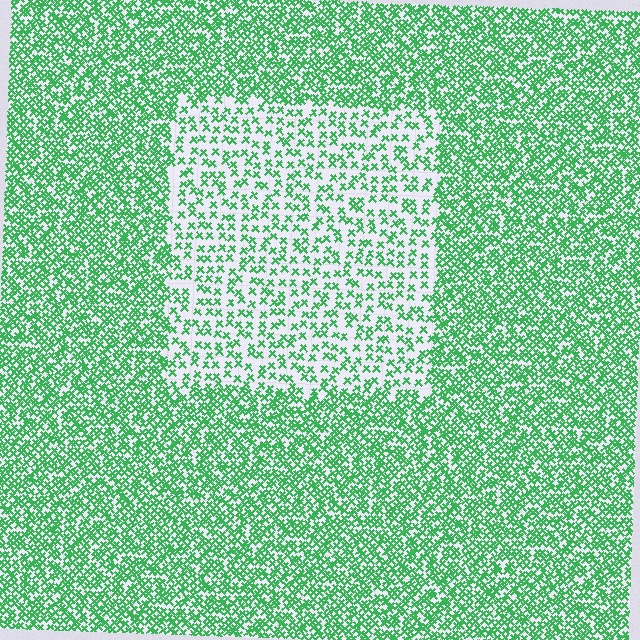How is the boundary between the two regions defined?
The boundary is defined by a change in element density (approximately 2.3x ratio). All elements are the same color, size, and shape.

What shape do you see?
I see a rectangle.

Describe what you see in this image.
The image contains small green elements arranged at two different densities. A rectangle-shaped region is visible where the elements are less densely packed than the surrounding area.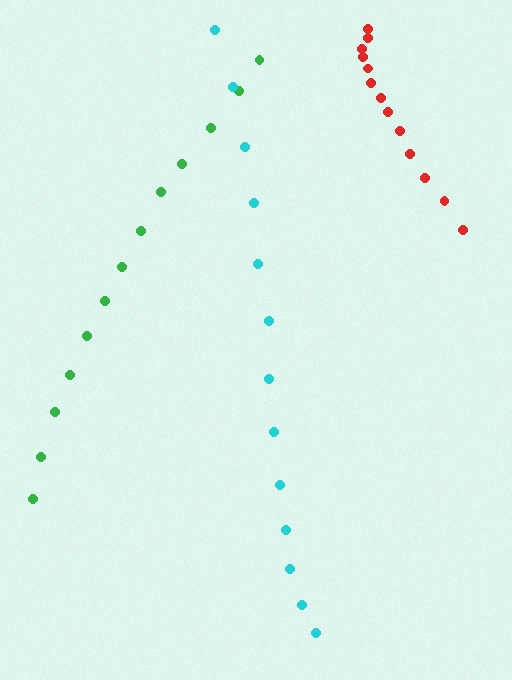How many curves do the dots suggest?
There are 3 distinct paths.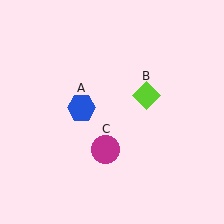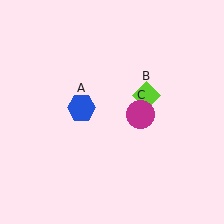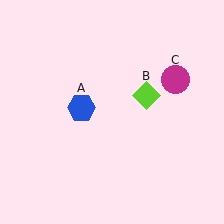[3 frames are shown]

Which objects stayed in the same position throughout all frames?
Blue hexagon (object A) and lime diamond (object B) remained stationary.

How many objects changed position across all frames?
1 object changed position: magenta circle (object C).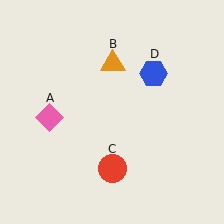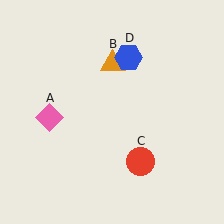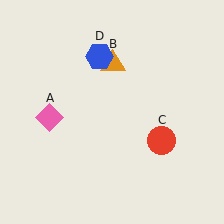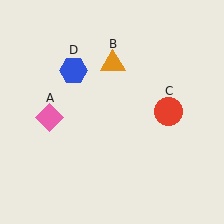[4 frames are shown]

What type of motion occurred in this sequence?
The red circle (object C), blue hexagon (object D) rotated counterclockwise around the center of the scene.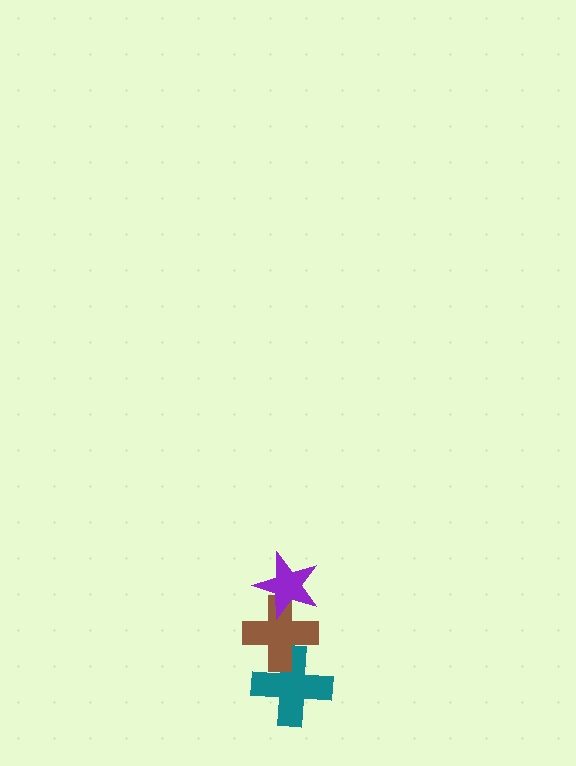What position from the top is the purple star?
The purple star is 1st from the top.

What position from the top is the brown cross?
The brown cross is 2nd from the top.